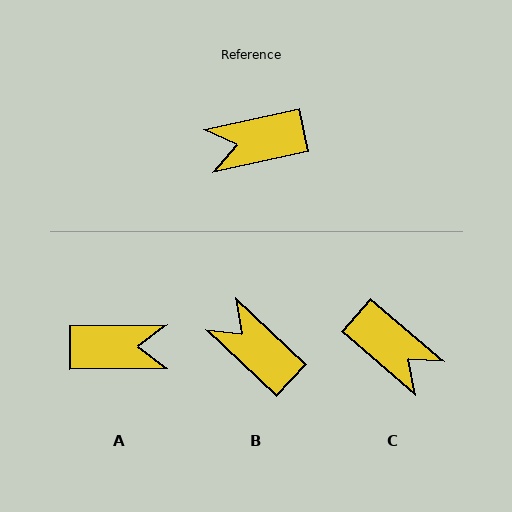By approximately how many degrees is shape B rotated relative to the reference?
Approximately 55 degrees clockwise.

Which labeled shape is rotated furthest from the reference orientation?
A, about 168 degrees away.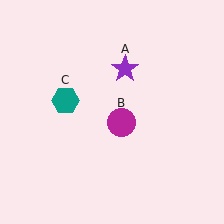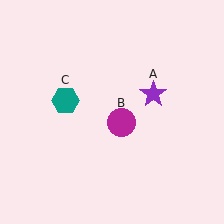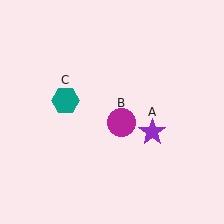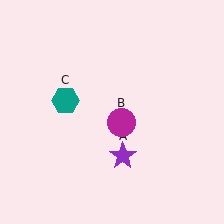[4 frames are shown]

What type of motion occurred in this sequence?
The purple star (object A) rotated clockwise around the center of the scene.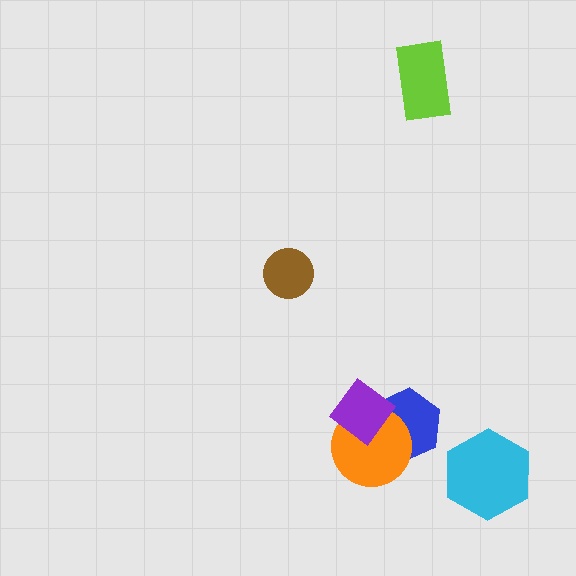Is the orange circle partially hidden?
Yes, it is partially covered by another shape.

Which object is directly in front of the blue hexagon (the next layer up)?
The orange circle is directly in front of the blue hexagon.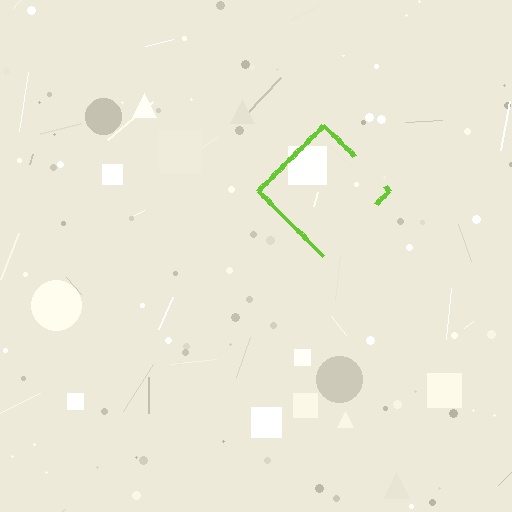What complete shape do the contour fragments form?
The contour fragments form a diamond.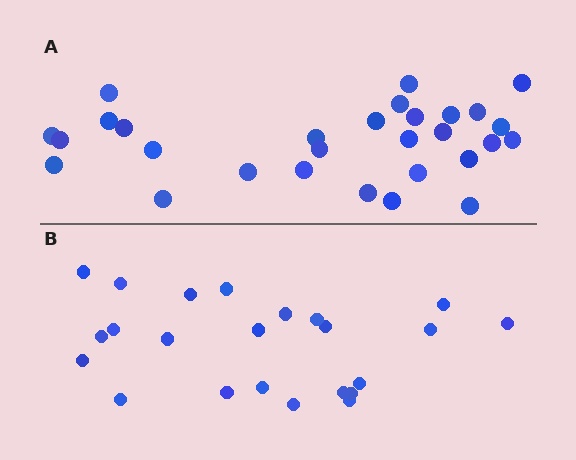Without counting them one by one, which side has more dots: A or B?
Region A (the top region) has more dots.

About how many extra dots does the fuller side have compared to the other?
Region A has about 6 more dots than region B.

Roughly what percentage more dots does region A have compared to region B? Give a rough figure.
About 25% more.